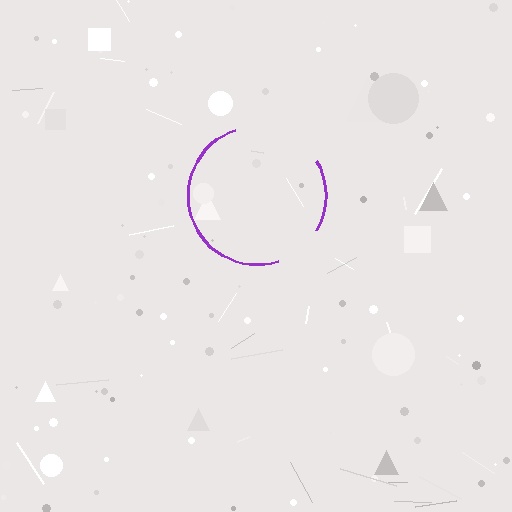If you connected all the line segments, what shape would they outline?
They would outline a circle.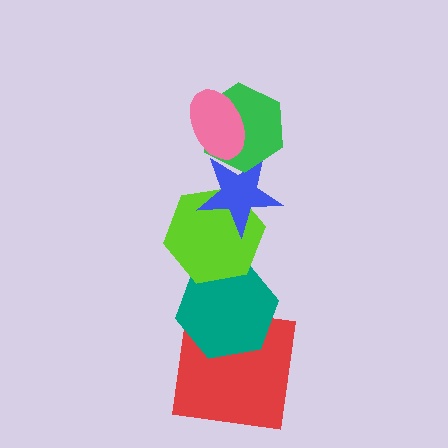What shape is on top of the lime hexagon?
The blue star is on top of the lime hexagon.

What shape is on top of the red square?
The teal hexagon is on top of the red square.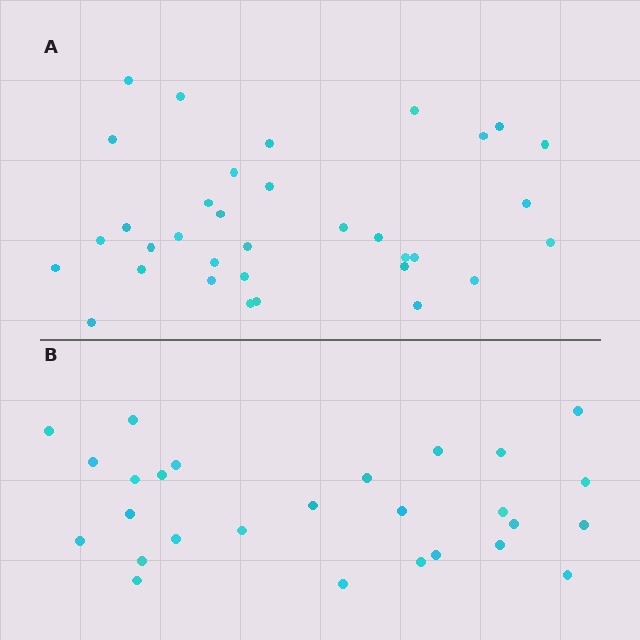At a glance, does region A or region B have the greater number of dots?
Region A (the top region) has more dots.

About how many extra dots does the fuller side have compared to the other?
Region A has roughly 8 or so more dots than region B.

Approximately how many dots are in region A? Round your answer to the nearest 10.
About 30 dots. (The exact count is 34, which rounds to 30.)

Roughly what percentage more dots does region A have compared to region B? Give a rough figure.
About 25% more.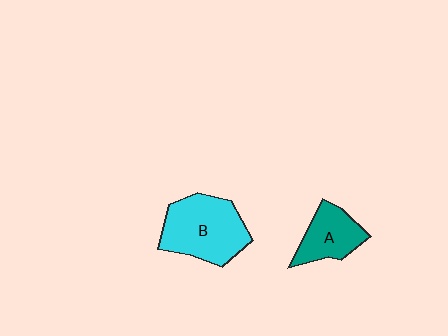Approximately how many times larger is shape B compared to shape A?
Approximately 1.6 times.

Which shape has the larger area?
Shape B (cyan).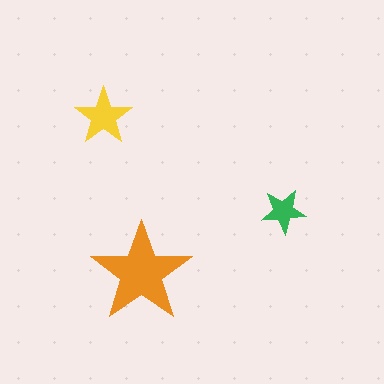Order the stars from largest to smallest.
the orange one, the yellow one, the green one.